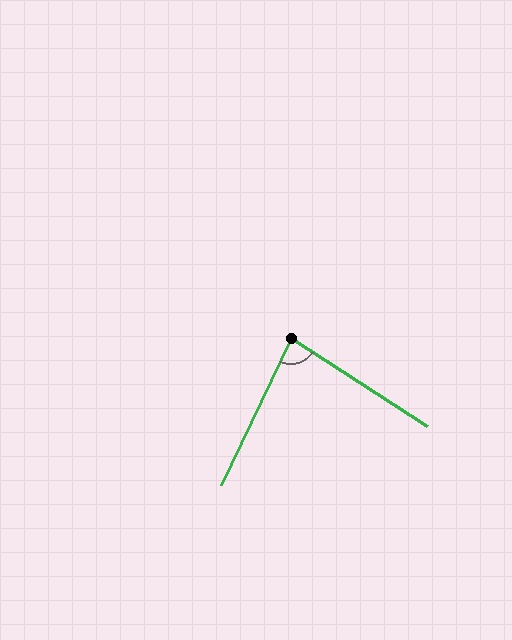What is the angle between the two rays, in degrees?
Approximately 82 degrees.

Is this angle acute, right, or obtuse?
It is acute.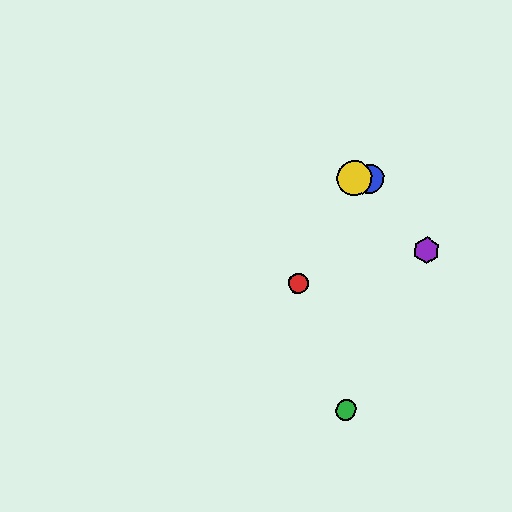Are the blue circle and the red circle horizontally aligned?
No, the blue circle is at y≈179 and the red circle is at y≈283.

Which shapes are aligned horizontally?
The blue circle, the yellow circle are aligned horizontally.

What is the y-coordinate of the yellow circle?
The yellow circle is at y≈178.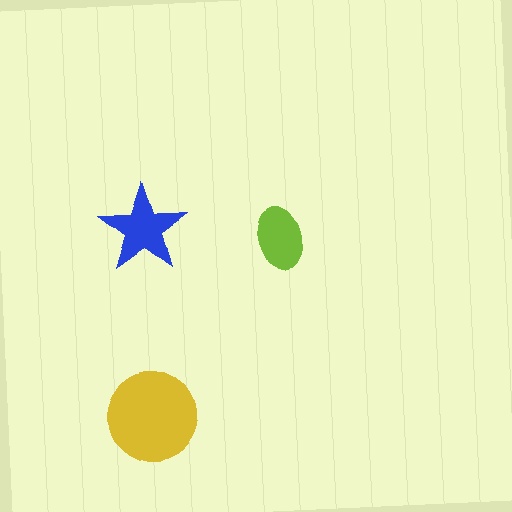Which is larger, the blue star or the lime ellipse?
The blue star.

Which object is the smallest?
The lime ellipse.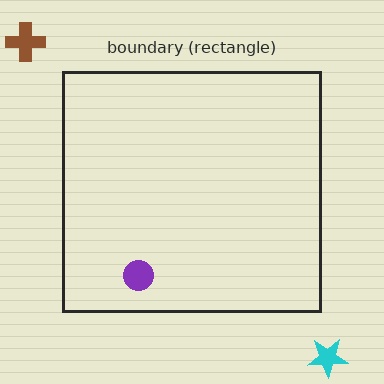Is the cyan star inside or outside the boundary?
Outside.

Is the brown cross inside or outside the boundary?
Outside.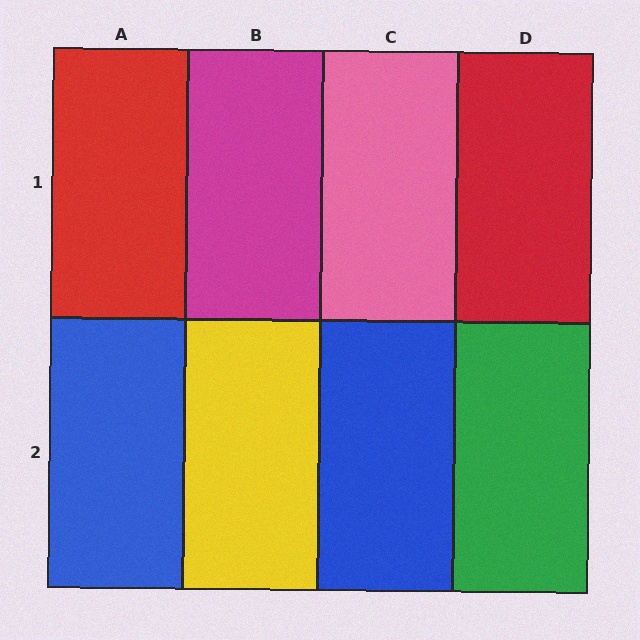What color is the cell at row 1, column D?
Red.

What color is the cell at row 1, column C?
Pink.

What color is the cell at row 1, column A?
Red.